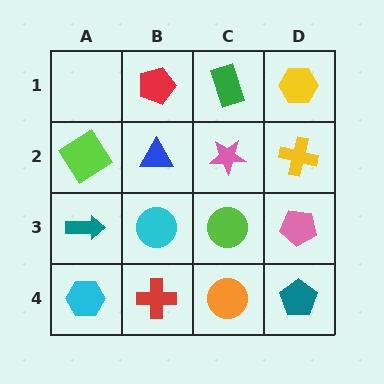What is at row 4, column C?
An orange circle.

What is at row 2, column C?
A pink star.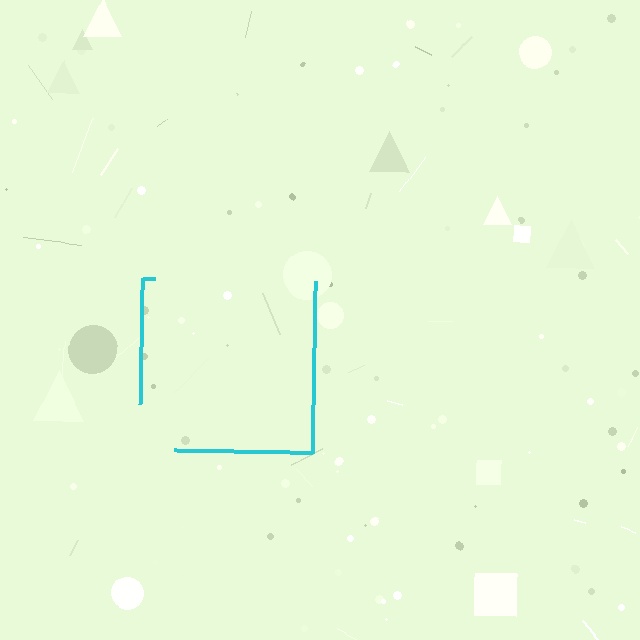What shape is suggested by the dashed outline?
The dashed outline suggests a square.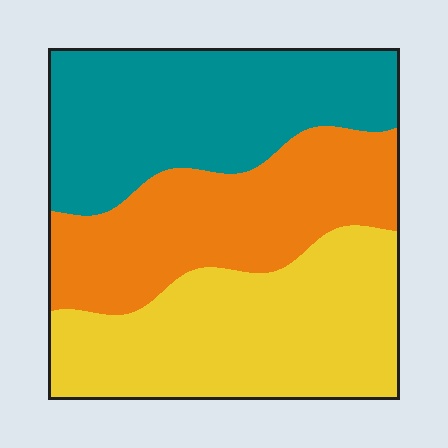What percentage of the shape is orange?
Orange takes up between a sixth and a third of the shape.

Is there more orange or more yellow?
Yellow.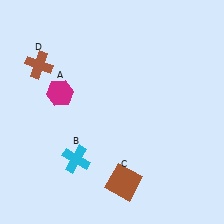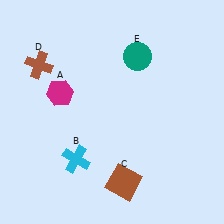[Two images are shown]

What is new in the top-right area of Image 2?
A teal circle (E) was added in the top-right area of Image 2.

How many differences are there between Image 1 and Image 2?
There is 1 difference between the two images.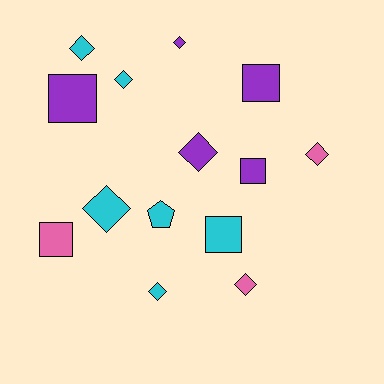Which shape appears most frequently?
Diamond, with 8 objects.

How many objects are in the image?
There are 14 objects.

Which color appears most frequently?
Cyan, with 6 objects.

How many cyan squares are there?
There is 1 cyan square.